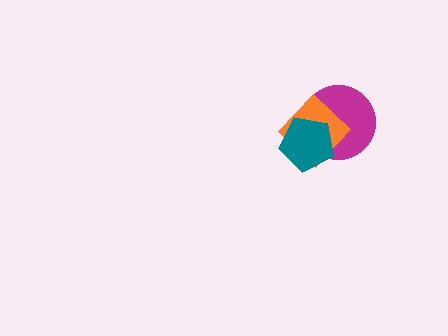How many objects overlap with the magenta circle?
2 objects overlap with the magenta circle.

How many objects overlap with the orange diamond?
2 objects overlap with the orange diamond.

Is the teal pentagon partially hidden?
No, no other shape covers it.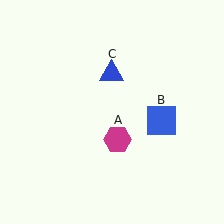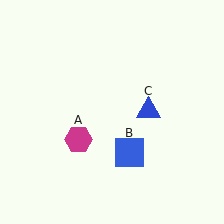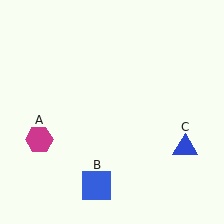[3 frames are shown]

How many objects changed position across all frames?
3 objects changed position: magenta hexagon (object A), blue square (object B), blue triangle (object C).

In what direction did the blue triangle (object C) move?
The blue triangle (object C) moved down and to the right.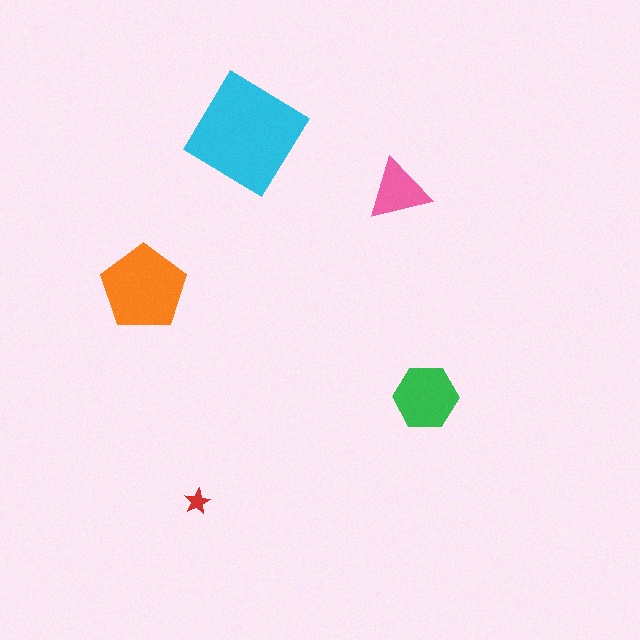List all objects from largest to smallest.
The cyan diamond, the orange pentagon, the green hexagon, the pink triangle, the red star.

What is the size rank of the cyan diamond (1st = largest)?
1st.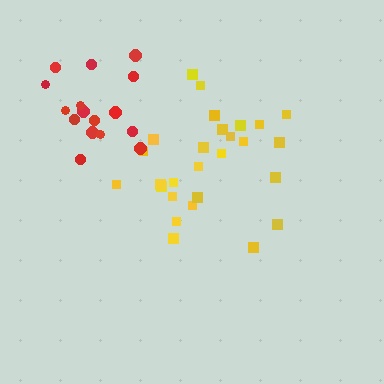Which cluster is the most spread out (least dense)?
Yellow.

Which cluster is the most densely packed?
Red.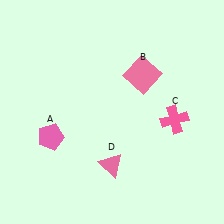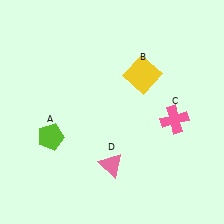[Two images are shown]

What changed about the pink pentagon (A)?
In Image 1, A is pink. In Image 2, it changed to lime.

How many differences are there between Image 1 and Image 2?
There are 2 differences between the two images.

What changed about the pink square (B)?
In Image 1, B is pink. In Image 2, it changed to yellow.